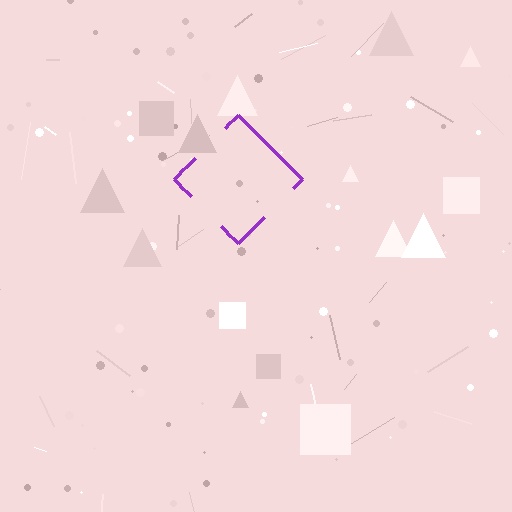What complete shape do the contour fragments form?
The contour fragments form a diamond.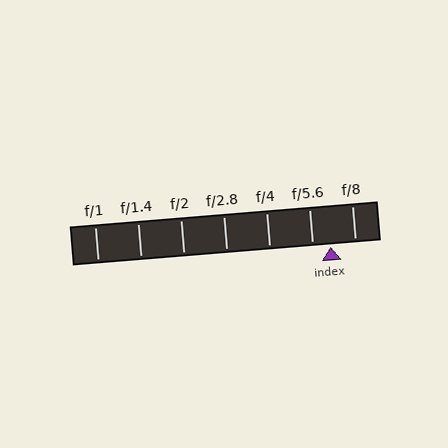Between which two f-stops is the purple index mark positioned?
The index mark is between f/5.6 and f/8.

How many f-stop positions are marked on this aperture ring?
There are 7 f-stop positions marked.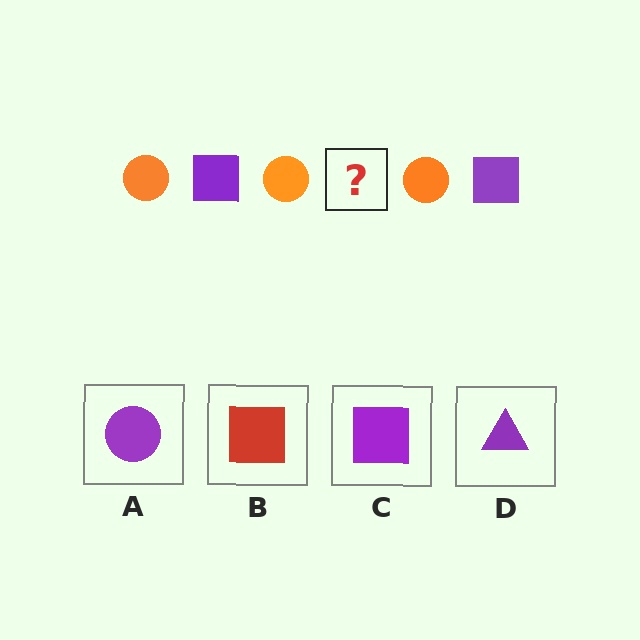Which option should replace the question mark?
Option C.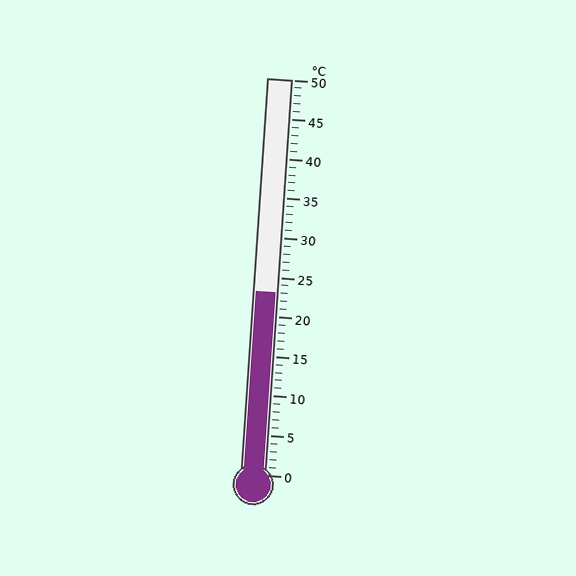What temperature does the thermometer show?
The thermometer shows approximately 23°C.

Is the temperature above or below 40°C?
The temperature is below 40°C.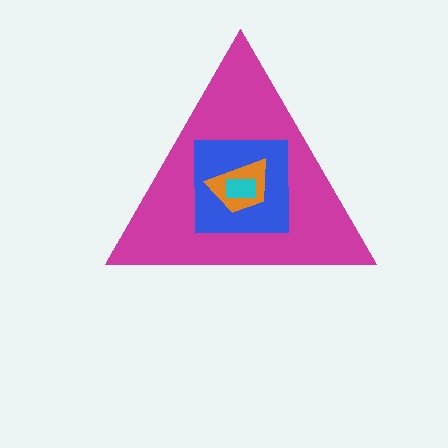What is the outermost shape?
The magenta triangle.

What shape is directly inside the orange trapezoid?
The cyan rectangle.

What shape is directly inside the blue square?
The orange trapezoid.